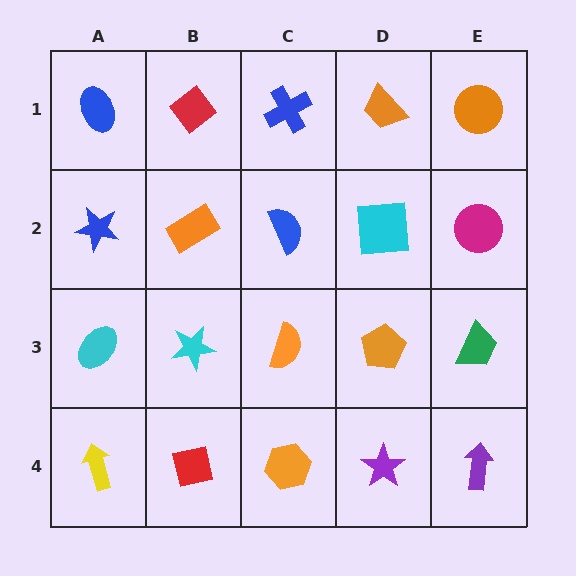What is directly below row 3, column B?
A red square.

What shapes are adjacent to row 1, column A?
A blue star (row 2, column A), a red diamond (row 1, column B).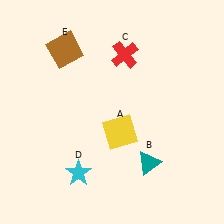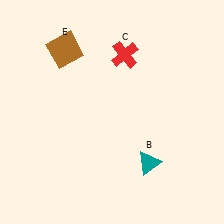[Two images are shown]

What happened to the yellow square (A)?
The yellow square (A) was removed in Image 2. It was in the bottom-right area of Image 1.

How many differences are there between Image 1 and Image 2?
There are 2 differences between the two images.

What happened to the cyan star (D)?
The cyan star (D) was removed in Image 2. It was in the bottom-left area of Image 1.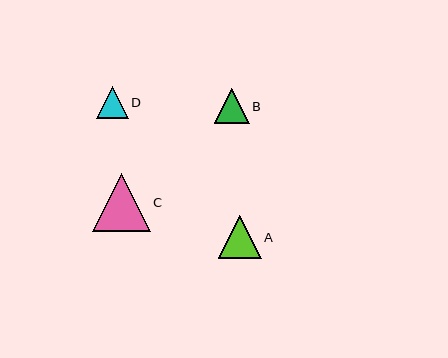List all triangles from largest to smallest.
From largest to smallest: C, A, B, D.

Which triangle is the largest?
Triangle C is the largest with a size of approximately 58 pixels.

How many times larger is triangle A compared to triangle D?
Triangle A is approximately 1.4 times the size of triangle D.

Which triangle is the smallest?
Triangle D is the smallest with a size of approximately 31 pixels.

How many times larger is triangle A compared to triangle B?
Triangle A is approximately 1.2 times the size of triangle B.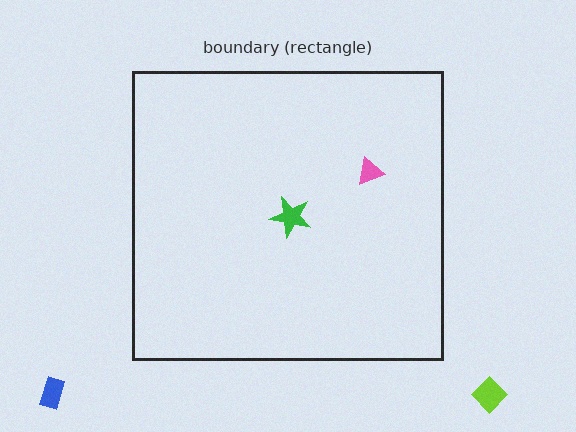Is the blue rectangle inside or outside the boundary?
Outside.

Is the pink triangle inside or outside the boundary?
Inside.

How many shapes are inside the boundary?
2 inside, 2 outside.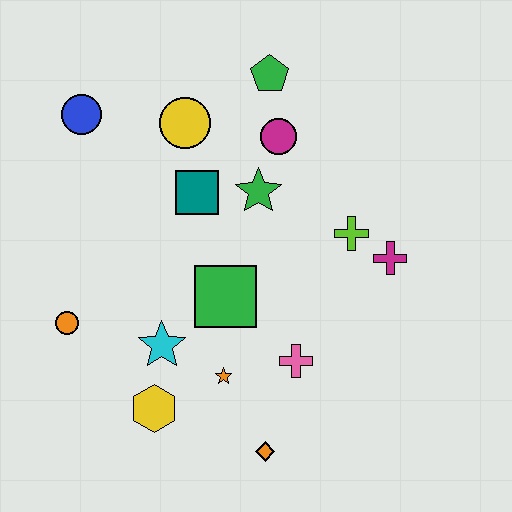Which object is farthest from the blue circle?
The orange diamond is farthest from the blue circle.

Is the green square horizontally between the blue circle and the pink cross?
Yes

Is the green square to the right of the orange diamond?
No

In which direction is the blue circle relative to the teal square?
The blue circle is to the left of the teal square.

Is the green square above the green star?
No